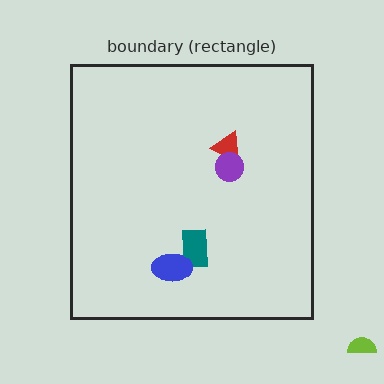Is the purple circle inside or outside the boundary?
Inside.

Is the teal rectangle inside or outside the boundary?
Inside.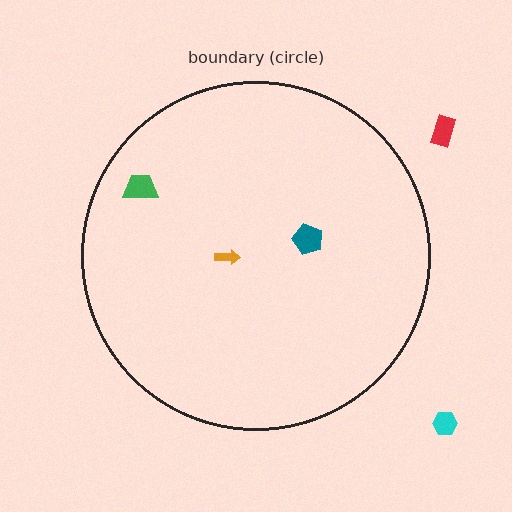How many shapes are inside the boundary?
3 inside, 2 outside.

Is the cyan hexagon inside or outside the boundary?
Outside.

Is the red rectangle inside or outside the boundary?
Outside.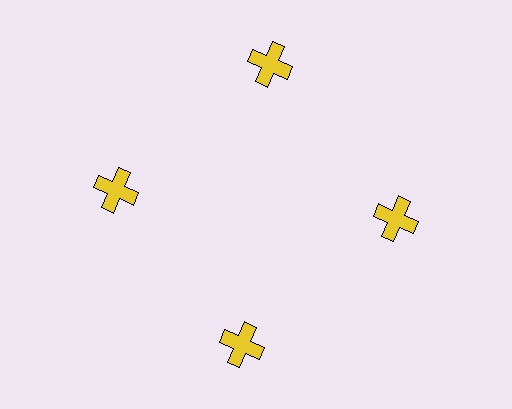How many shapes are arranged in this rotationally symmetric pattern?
There are 4 shapes, arranged in 4 groups of 1.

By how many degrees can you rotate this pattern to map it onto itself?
The pattern maps onto itself every 90 degrees of rotation.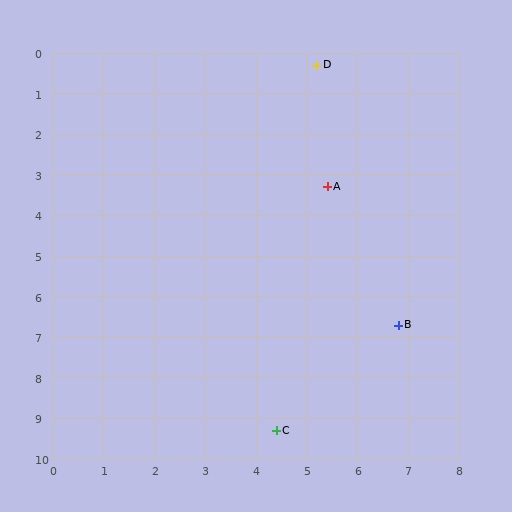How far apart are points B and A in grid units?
Points B and A are about 3.7 grid units apart.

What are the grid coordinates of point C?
Point C is at approximately (4.4, 9.3).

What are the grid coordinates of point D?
Point D is at approximately (5.2, 0.3).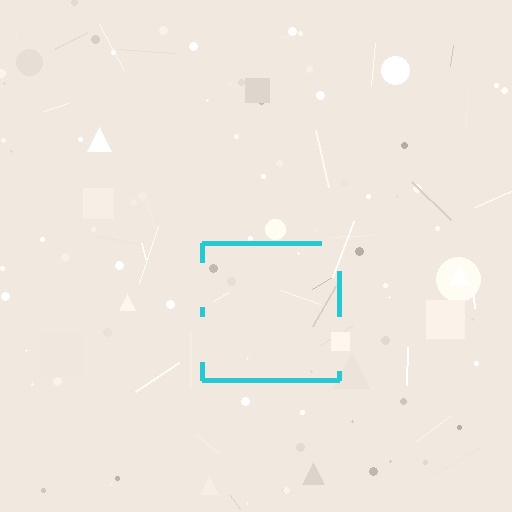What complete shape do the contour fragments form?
The contour fragments form a square.